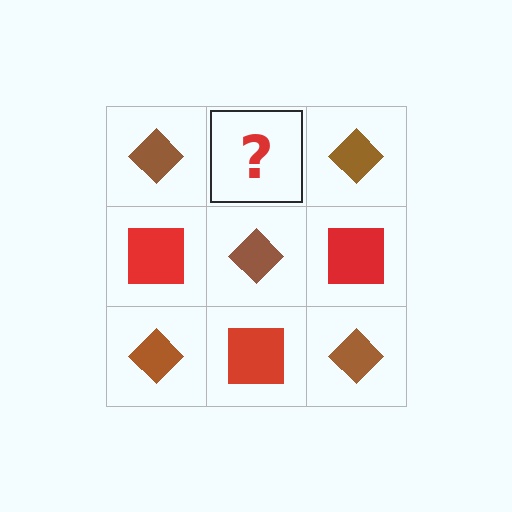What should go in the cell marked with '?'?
The missing cell should contain a red square.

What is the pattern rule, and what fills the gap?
The rule is that it alternates brown diamond and red square in a checkerboard pattern. The gap should be filled with a red square.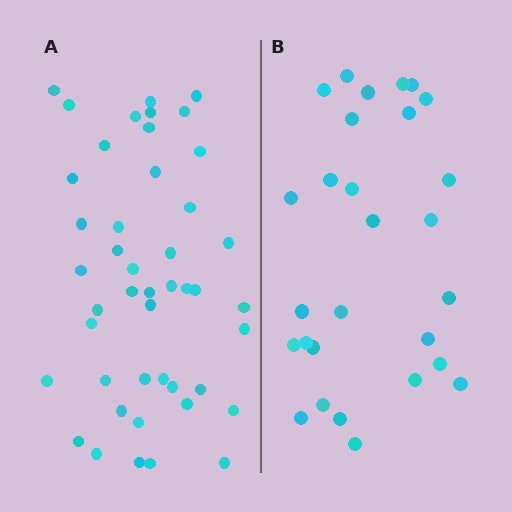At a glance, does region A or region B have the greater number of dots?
Region A (the left region) has more dots.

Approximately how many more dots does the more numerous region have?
Region A has approximately 15 more dots than region B.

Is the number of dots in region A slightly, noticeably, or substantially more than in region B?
Region A has substantially more. The ratio is roughly 1.6 to 1.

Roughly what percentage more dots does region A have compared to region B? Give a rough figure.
About 60% more.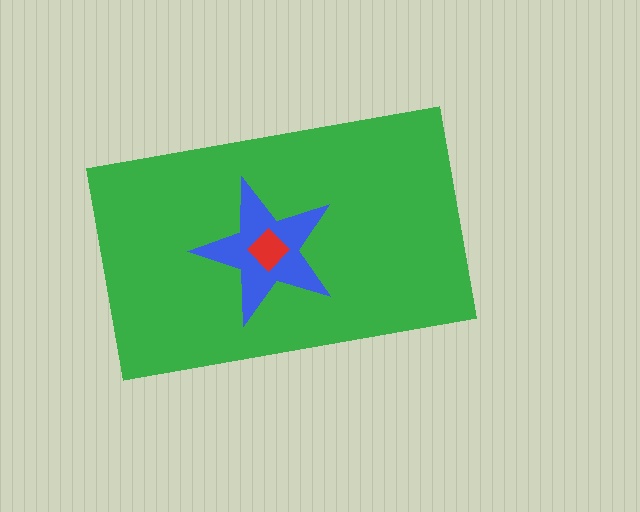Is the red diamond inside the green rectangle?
Yes.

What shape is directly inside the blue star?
The red diamond.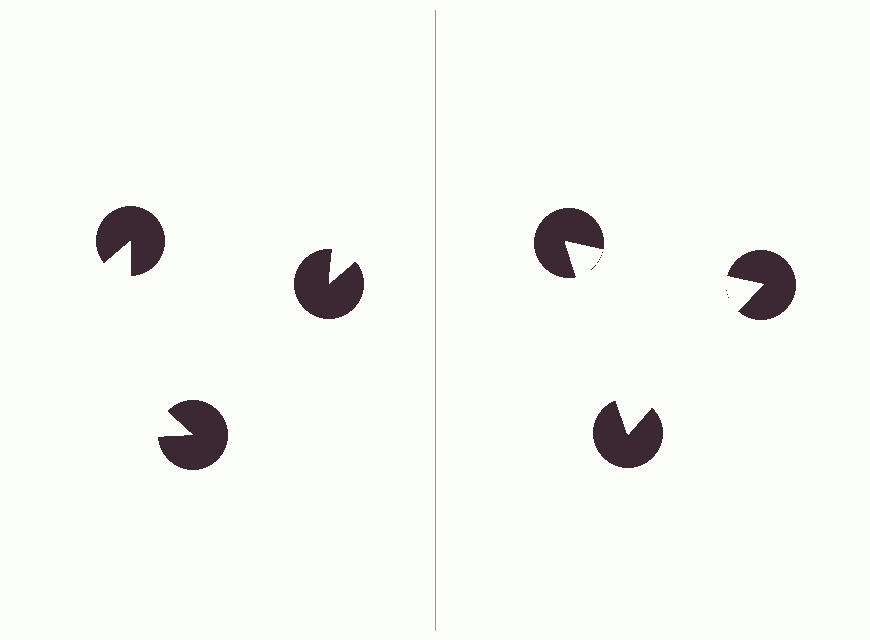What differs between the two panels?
The pac-man discs are positioned identically on both sides; only the wedge orientations differ. On the right they align to a triangle; on the left they are misaligned.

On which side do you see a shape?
An illusory triangle appears on the right side. On the left side the wedge cuts are rotated, so no coherent shape forms.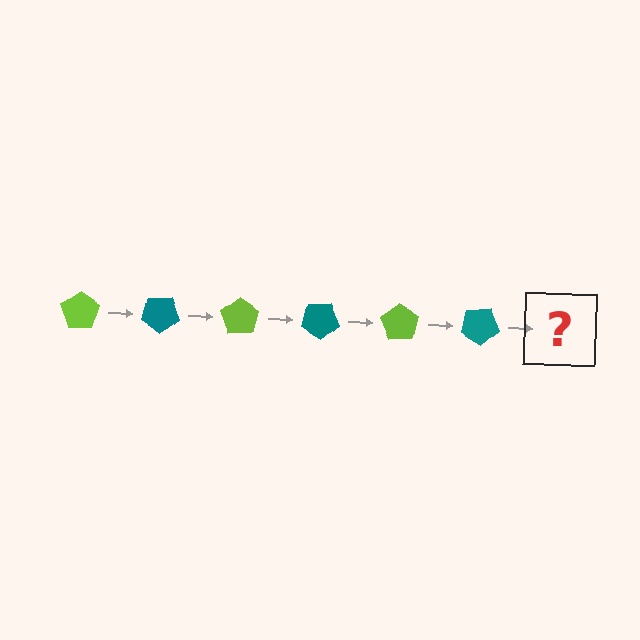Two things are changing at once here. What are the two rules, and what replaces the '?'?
The two rules are that it rotates 35 degrees each step and the color cycles through lime and teal. The '?' should be a lime pentagon, rotated 210 degrees from the start.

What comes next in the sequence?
The next element should be a lime pentagon, rotated 210 degrees from the start.